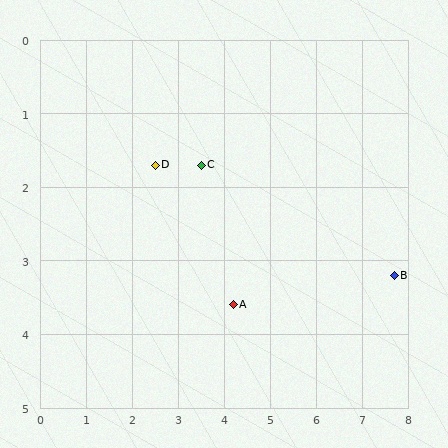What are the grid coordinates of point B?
Point B is at approximately (7.7, 3.2).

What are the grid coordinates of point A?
Point A is at approximately (4.2, 3.6).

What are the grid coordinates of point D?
Point D is at approximately (2.5, 1.7).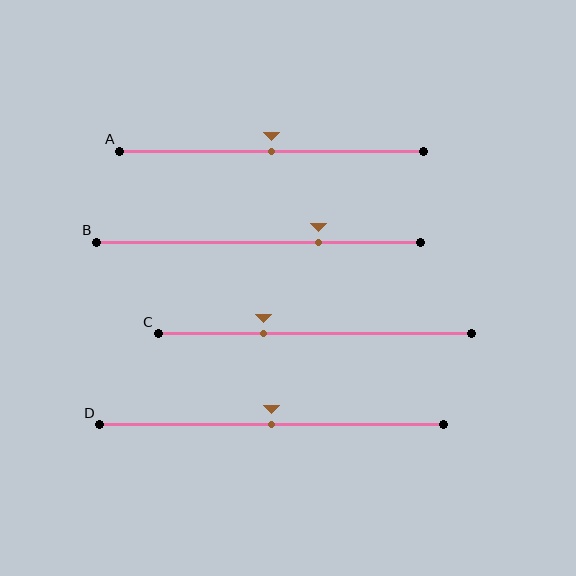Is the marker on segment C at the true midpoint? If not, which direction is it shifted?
No, the marker on segment C is shifted to the left by about 16% of the segment length.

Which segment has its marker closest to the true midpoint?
Segment A has its marker closest to the true midpoint.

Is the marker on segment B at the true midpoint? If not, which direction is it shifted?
No, the marker on segment B is shifted to the right by about 18% of the segment length.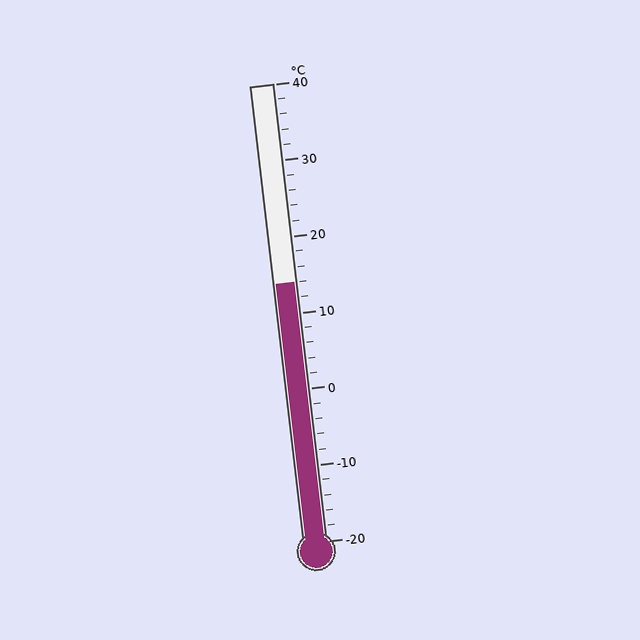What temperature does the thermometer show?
The thermometer shows approximately 14°C.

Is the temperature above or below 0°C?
The temperature is above 0°C.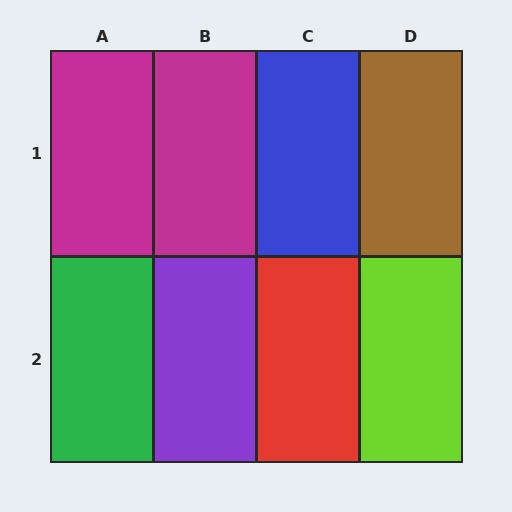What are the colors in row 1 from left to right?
Magenta, magenta, blue, brown.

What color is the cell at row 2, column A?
Green.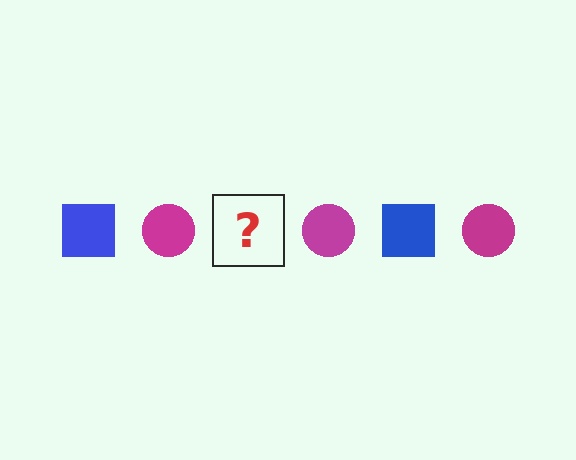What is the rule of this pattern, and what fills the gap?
The rule is that the pattern alternates between blue square and magenta circle. The gap should be filled with a blue square.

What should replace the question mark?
The question mark should be replaced with a blue square.